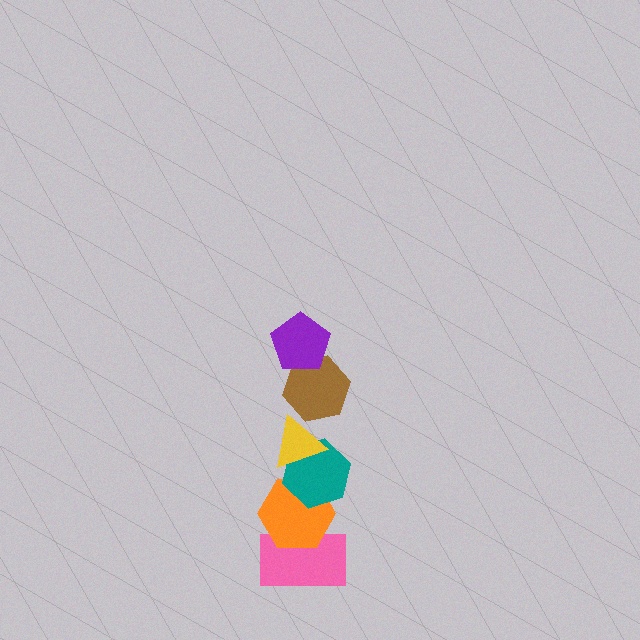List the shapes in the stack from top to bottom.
From top to bottom: the purple pentagon, the brown hexagon, the yellow triangle, the teal hexagon, the orange hexagon, the pink rectangle.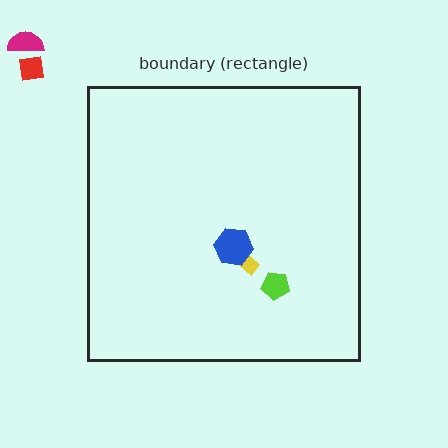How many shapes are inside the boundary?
3 inside, 2 outside.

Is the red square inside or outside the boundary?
Outside.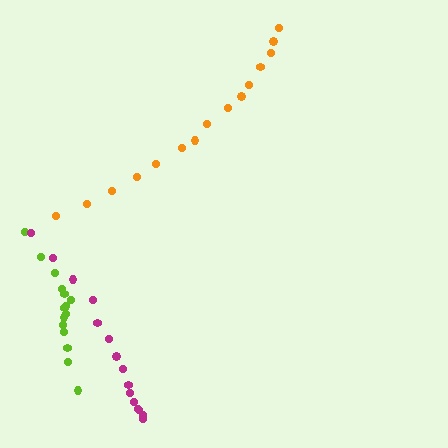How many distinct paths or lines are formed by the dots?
There are 3 distinct paths.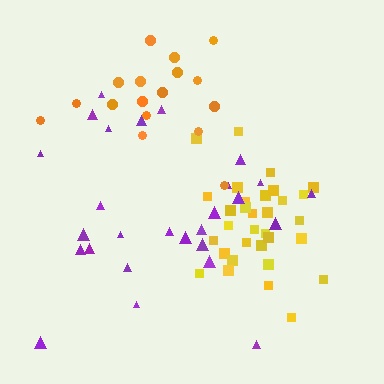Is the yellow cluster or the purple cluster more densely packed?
Yellow.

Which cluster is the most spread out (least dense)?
Purple.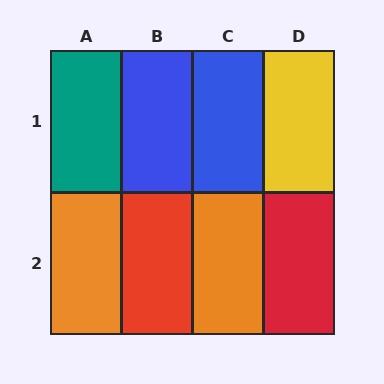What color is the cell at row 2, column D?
Red.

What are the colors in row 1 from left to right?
Teal, blue, blue, yellow.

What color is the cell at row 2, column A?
Orange.